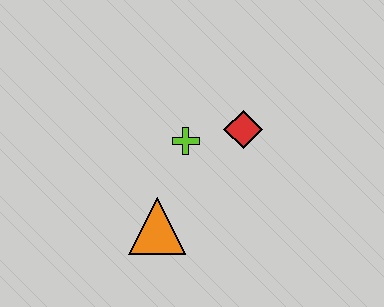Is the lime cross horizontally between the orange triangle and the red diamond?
Yes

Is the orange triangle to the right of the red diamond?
No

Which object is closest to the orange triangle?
The lime cross is closest to the orange triangle.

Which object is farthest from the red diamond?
The orange triangle is farthest from the red diamond.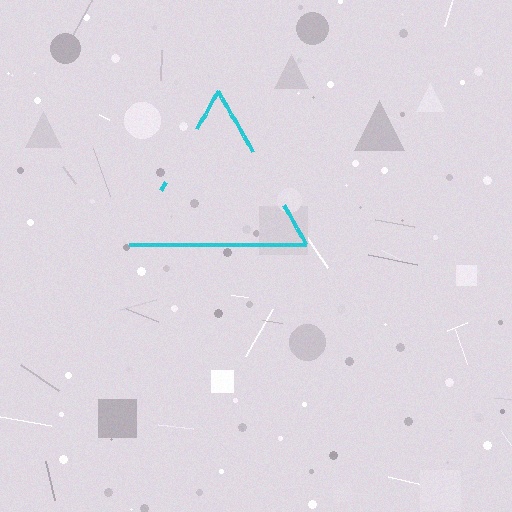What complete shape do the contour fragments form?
The contour fragments form a triangle.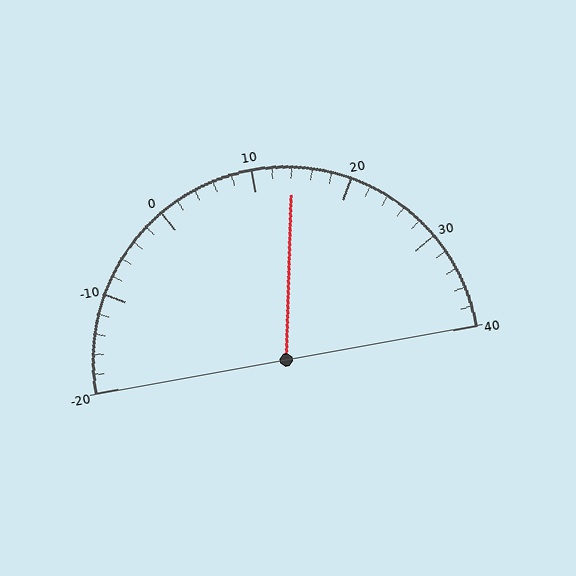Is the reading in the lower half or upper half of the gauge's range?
The reading is in the upper half of the range (-20 to 40).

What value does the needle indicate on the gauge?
The needle indicates approximately 14.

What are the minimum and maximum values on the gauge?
The gauge ranges from -20 to 40.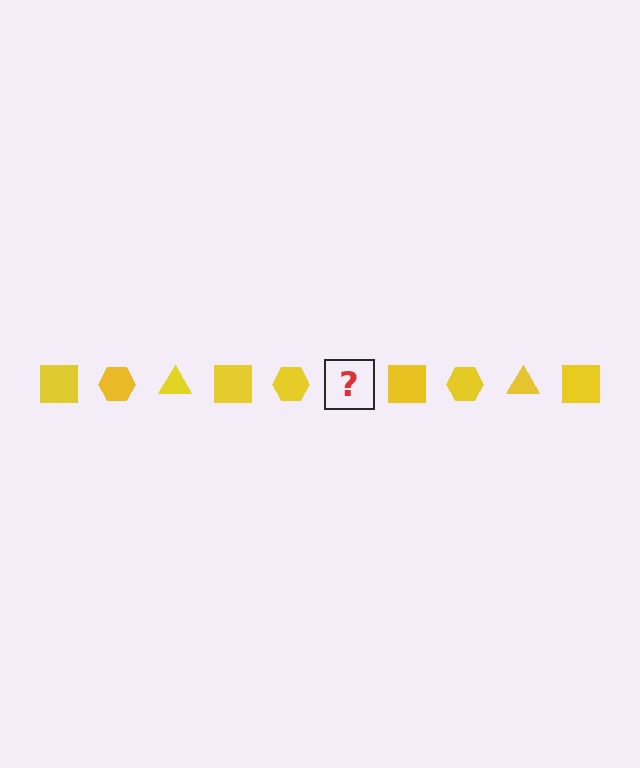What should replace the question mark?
The question mark should be replaced with a yellow triangle.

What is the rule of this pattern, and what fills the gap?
The rule is that the pattern cycles through square, hexagon, triangle shapes in yellow. The gap should be filled with a yellow triangle.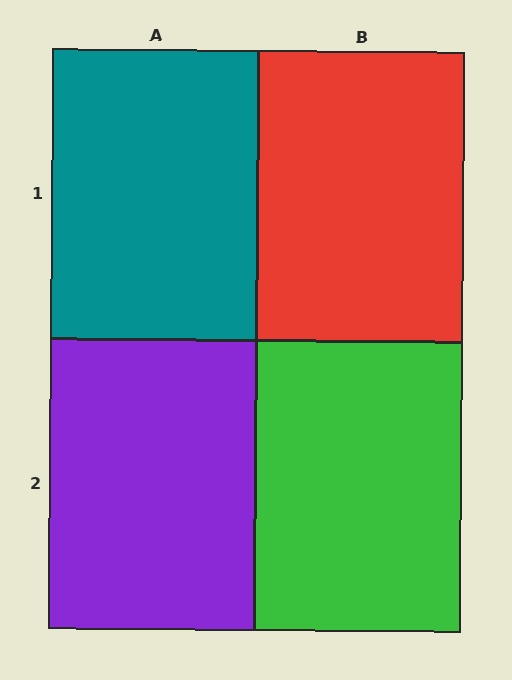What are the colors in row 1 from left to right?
Teal, red.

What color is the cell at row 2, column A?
Purple.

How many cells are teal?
1 cell is teal.